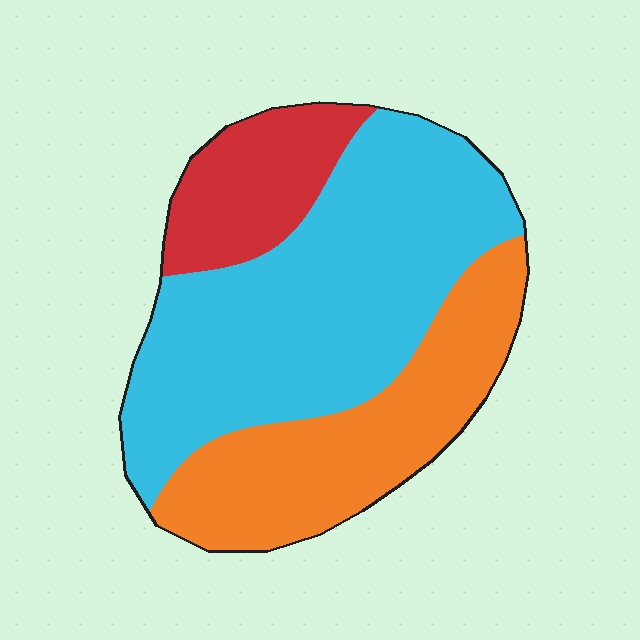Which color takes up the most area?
Cyan, at roughly 55%.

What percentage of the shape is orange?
Orange takes up about one third (1/3) of the shape.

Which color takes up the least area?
Red, at roughly 15%.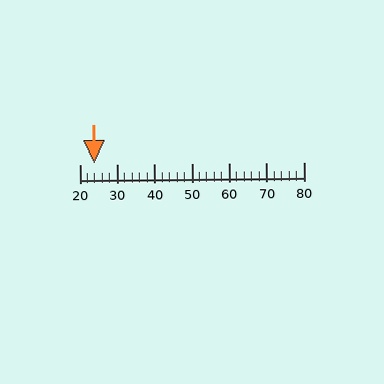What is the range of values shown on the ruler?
The ruler shows values from 20 to 80.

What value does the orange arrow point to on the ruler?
The orange arrow points to approximately 24.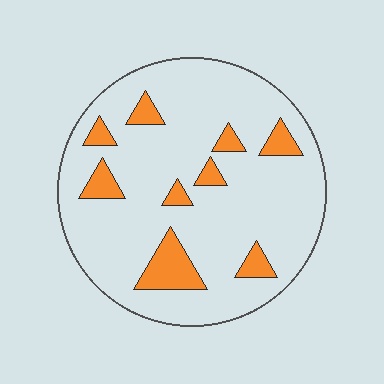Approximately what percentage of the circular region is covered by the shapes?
Approximately 15%.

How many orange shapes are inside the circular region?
9.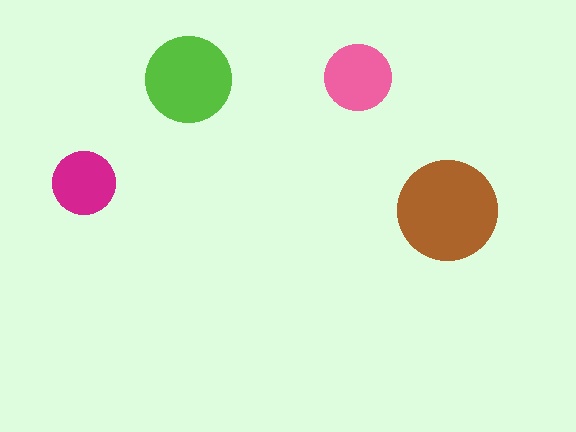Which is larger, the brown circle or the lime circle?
The brown one.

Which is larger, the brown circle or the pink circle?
The brown one.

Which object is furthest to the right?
The brown circle is rightmost.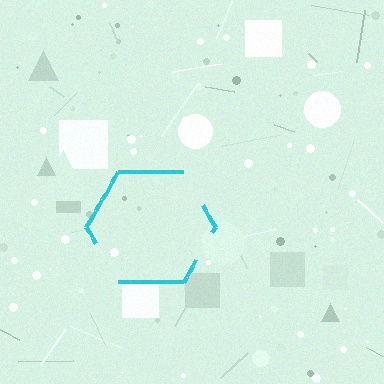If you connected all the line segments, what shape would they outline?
They would outline a hexagon.